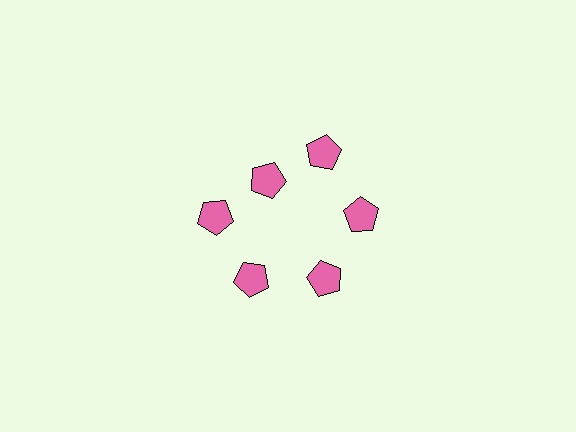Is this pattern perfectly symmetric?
No. The 6 pink pentagons are arranged in a ring, but one element near the 11 o'clock position is pulled inward toward the center, breaking the 6-fold rotational symmetry.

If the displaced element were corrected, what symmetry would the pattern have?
It would have 6-fold rotational symmetry — the pattern would map onto itself every 60 degrees.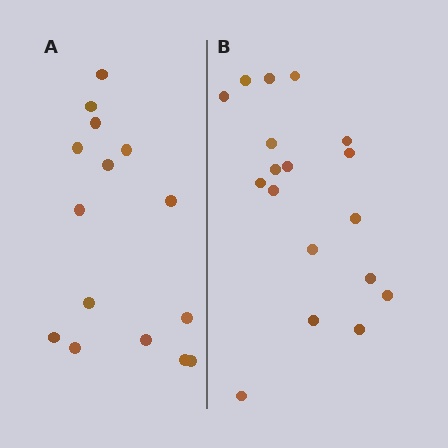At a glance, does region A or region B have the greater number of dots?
Region B (the right region) has more dots.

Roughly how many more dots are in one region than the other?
Region B has just a few more — roughly 2 or 3 more dots than region A.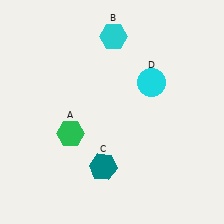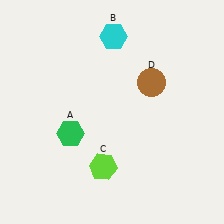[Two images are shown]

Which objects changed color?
C changed from teal to lime. D changed from cyan to brown.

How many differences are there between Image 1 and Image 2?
There are 2 differences between the two images.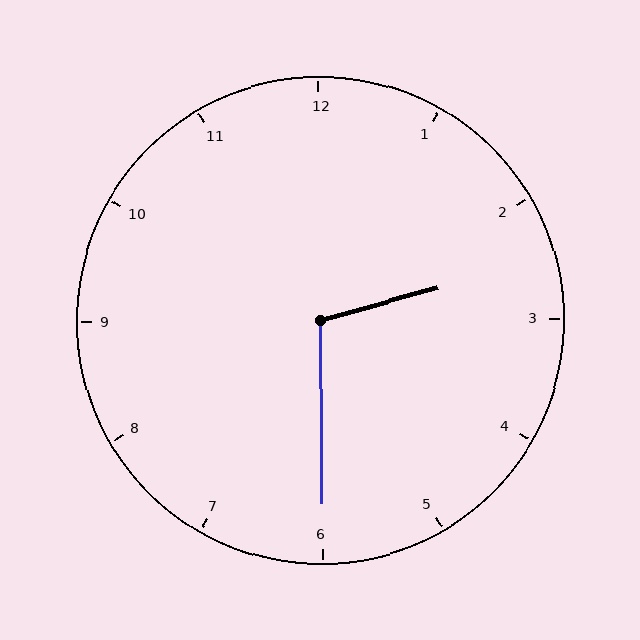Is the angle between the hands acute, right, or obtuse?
It is obtuse.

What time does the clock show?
2:30.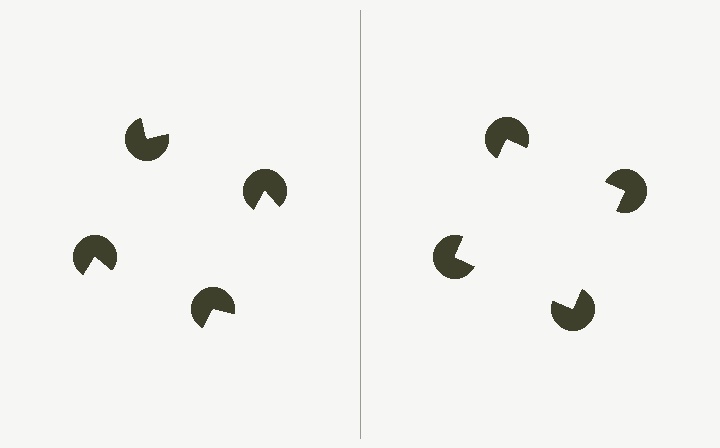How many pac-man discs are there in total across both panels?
8 — 4 on each side.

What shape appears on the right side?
An illusory square.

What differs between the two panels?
The pac-man discs are positioned identically on both sides; only the wedge orientations differ. On the right they align to a square; on the left they are misaligned.